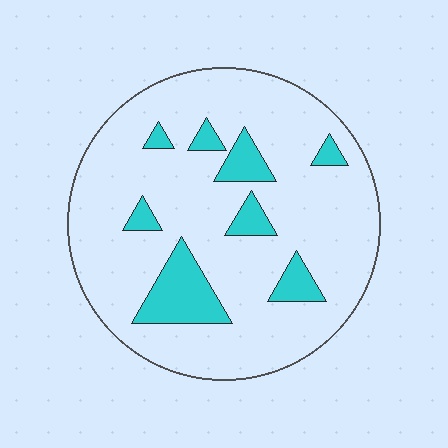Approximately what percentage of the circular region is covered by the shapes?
Approximately 15%.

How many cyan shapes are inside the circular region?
8.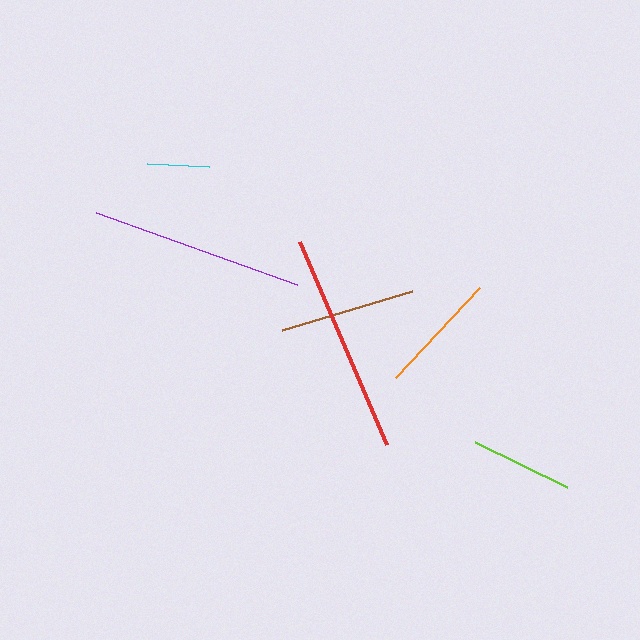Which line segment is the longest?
The red line is the longest at approximately 220 pixels.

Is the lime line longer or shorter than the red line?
The red line is longer than the lime line.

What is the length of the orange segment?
The orange segment is approximately 123 pixels long.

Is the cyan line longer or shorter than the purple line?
The purple line is longer than the cyan line.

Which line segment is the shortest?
The cyan line is the shortest at approximately 62 pixels.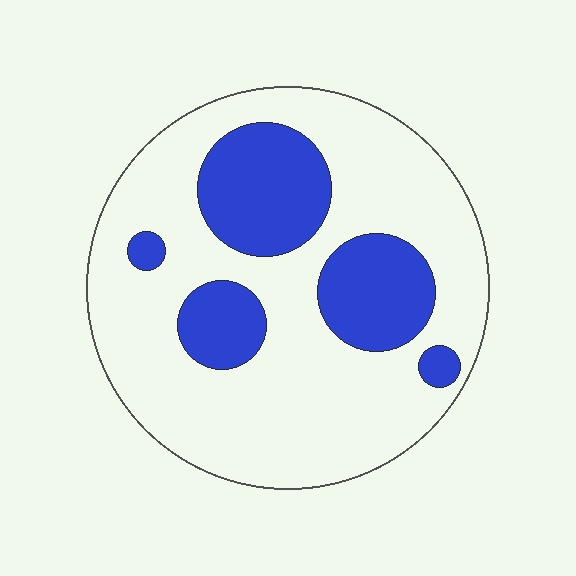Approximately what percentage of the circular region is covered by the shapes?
Approximately 25%.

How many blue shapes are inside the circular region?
5.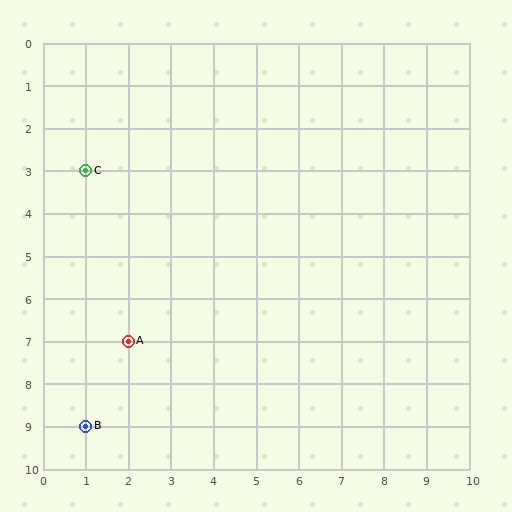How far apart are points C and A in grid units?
Points C and A are 1 column and 4 rows apart (about 4.1 grid units diagonally).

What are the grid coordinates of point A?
Point A is at grid coordinates (2, 7).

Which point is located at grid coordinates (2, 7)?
Point A is at (2, 7).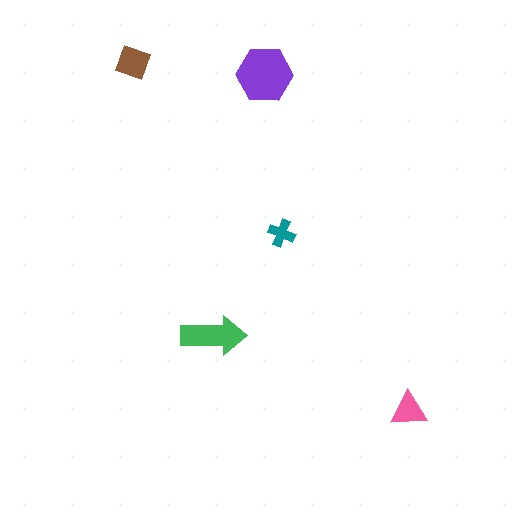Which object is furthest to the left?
The brown diamond is leftmost.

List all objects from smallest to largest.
The teal cross, the pink triangle, the brown diamond, the green arrow, the purple hexagon.